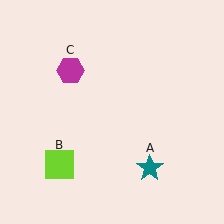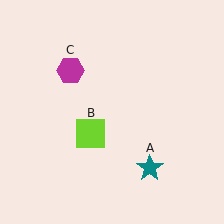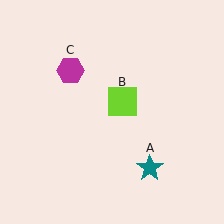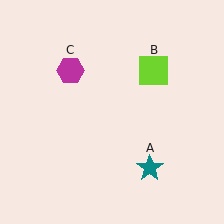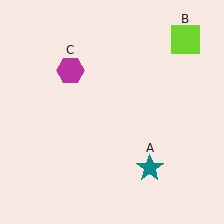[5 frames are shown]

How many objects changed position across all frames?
1 object changed position: lime square (object B).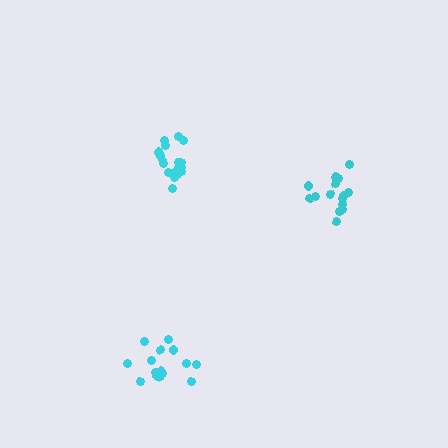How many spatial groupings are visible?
There are 3 spatial groupings.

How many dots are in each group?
Group 1: 19 dots, Group 2: 15 dots, Group 3: 15 dots (49 total).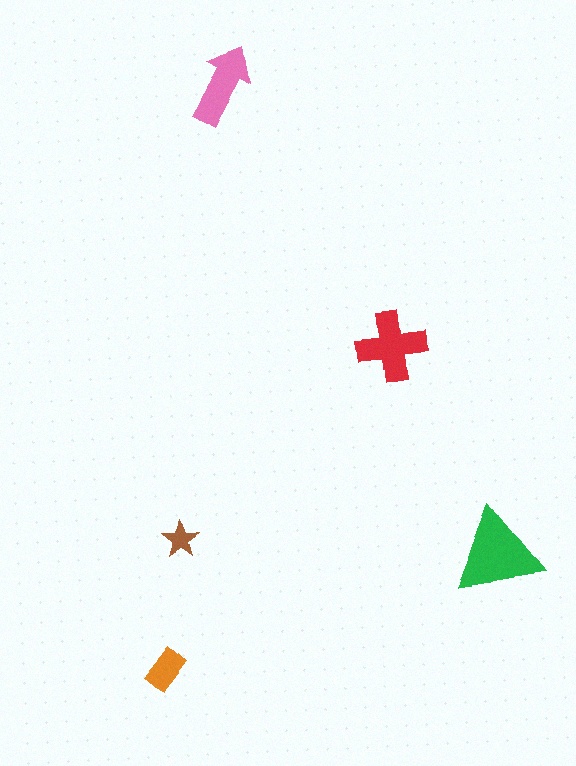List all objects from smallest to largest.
The brown star, the orange rectangle, the pink arrow, the red cross, the green triangle.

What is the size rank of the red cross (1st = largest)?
2nd.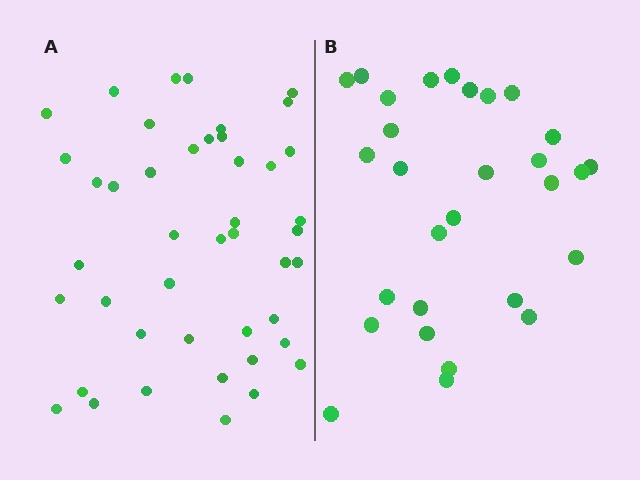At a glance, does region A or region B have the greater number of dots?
Region A (the left region) has more dots.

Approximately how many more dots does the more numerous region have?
Region A has approximately 15 more dots than region B.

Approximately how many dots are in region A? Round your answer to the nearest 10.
About 40 dots. (The exact count is 44, which rounds to 40.)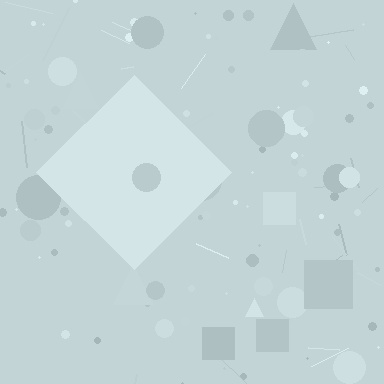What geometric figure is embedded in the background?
A diamond is embedded in the background.